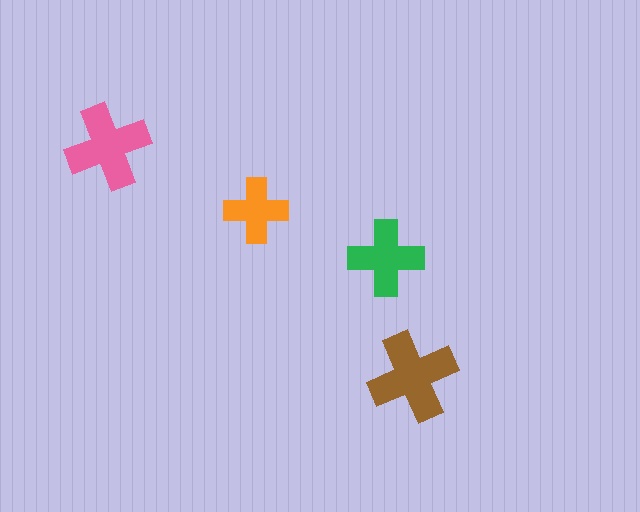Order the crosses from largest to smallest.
the brown one, the pink one, the green one, the orange one.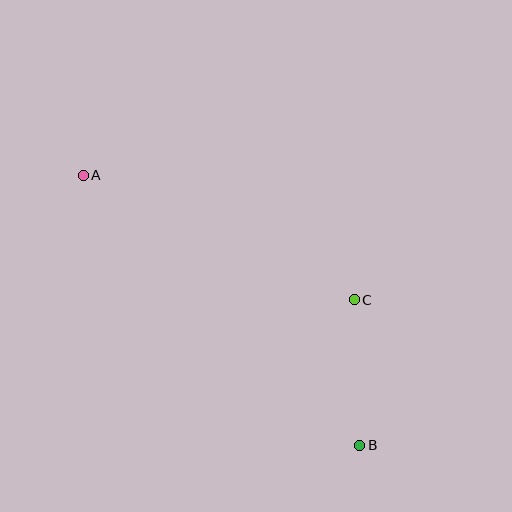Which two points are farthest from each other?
Points A and B are farthest from each other.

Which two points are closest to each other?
Points B and C are closest to each other.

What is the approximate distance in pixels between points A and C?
The distance between A and C is approximately 298 pixels.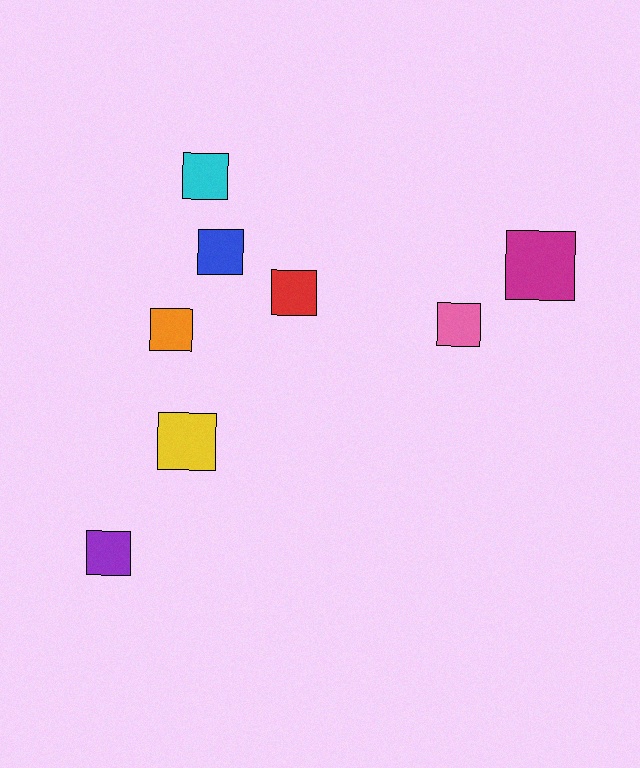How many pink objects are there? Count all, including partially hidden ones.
There is 1 pink object.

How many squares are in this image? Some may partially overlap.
There are 8 squares.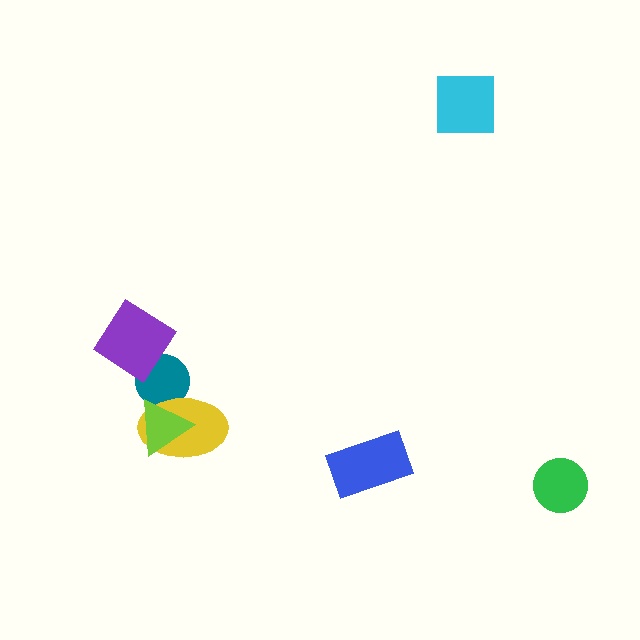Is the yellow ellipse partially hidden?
Yes, it is partially covered by another shape.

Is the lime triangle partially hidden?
No, no other shape covers it.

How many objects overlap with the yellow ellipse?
2 objects overlap with the yellow ellipse.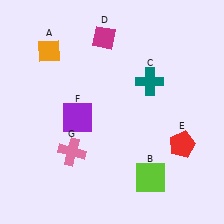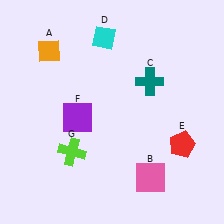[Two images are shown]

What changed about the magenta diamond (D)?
In Image 1, D is magenta. In Image 2, it changed to cyan.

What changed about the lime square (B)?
In Image 1, B is lime. In Image 2, it changed to pink.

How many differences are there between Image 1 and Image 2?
There are 3 differences between the two images.